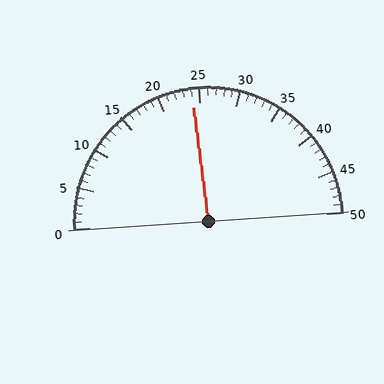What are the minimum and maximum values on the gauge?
The gauge ranges from 0 to 50.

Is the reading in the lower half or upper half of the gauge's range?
The reading is in the lower half of the range (0 to 50).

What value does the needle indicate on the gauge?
The needle indicates approximately 24.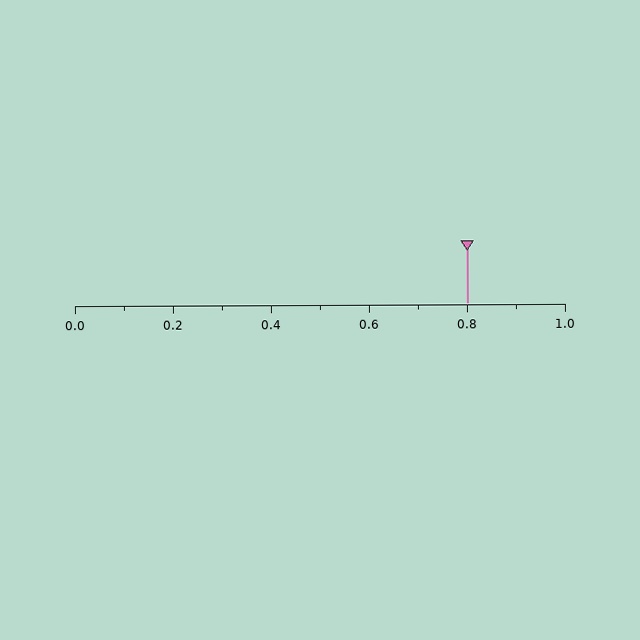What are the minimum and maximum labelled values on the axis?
The axis runs from 0.0 to 1.0.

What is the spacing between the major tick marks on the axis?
The major ticks are spaced 0.2 apart.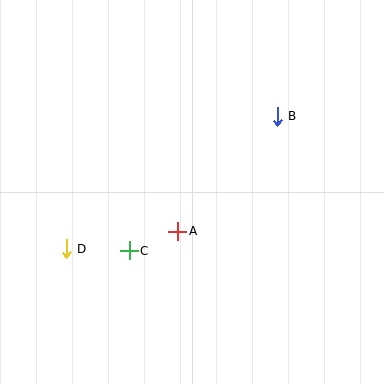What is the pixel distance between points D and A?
The distance between D and A is 113 pixels.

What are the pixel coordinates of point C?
Point C is at (129, 251).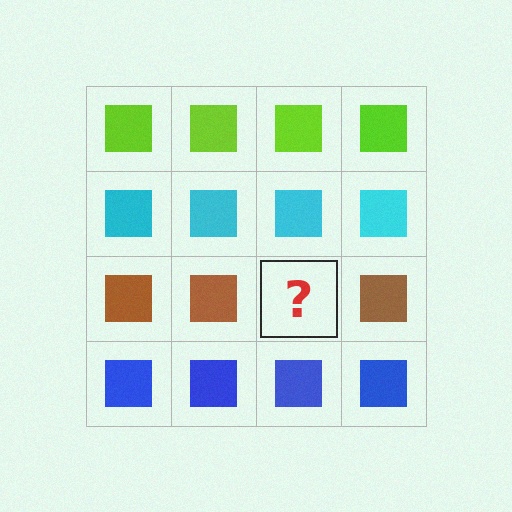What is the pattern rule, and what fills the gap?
The rule is that each row has a consistent color. The gap should be filled with a brown square.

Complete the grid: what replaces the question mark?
The question mark should be replaced with a brown square.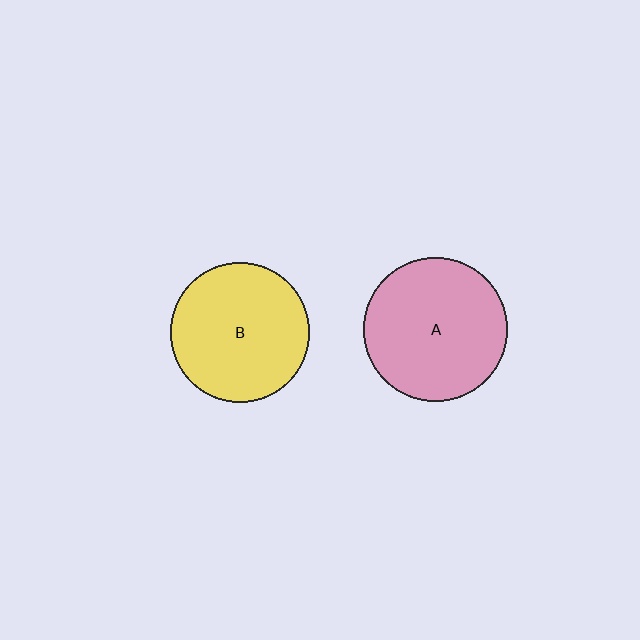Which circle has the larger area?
Circle A (pink).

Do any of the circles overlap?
No, none of the circles overlap.